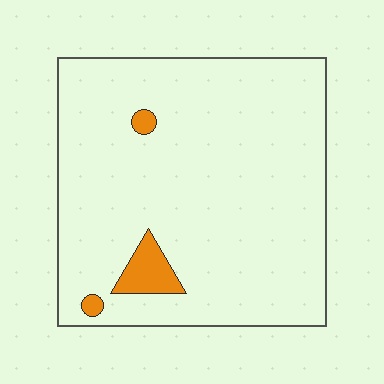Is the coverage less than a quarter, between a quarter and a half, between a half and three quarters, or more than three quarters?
Less than a quarter.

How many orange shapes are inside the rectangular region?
3.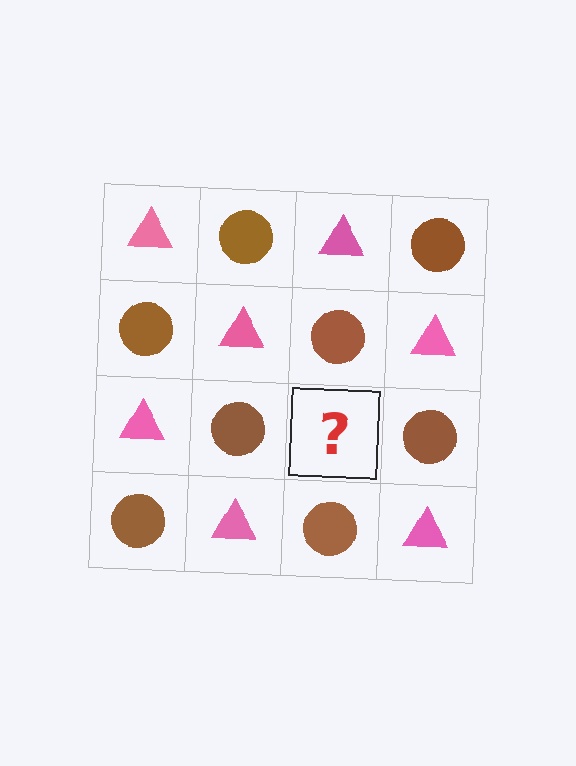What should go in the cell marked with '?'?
The missing cell should contain a pink triangle.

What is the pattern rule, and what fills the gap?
The rule is that it alternates pink triangle and brown circle in a checkerboard pattern. The gap should be filled with a pink triangle.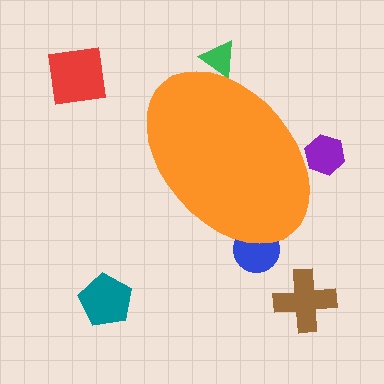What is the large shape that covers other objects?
An orange ellipse.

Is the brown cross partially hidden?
No, the brown cross is fully visible.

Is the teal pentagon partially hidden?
No, the teal pentagon is fully visible.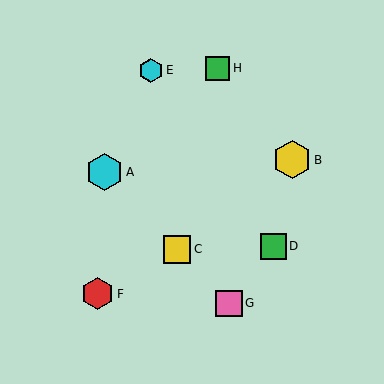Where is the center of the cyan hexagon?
The center of the cyan hexagon is at (151, 70).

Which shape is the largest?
The yellow hexagon (labeled B) is the largest.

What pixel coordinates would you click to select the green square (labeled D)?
Click at (273, 246) to select the green square D.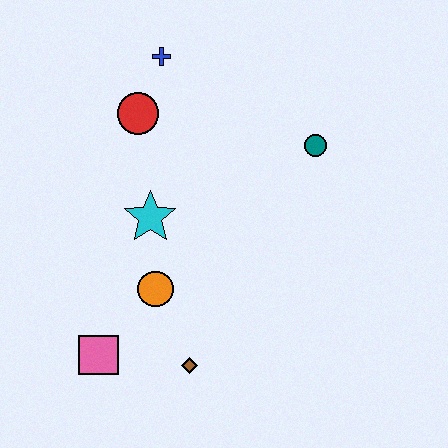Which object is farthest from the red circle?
The brown diamond is farthest from the red circle.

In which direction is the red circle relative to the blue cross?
The red circle is below the blue cross.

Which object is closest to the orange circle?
The cyan star is closest to the orange circle.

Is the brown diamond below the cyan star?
Yes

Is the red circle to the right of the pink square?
Yes